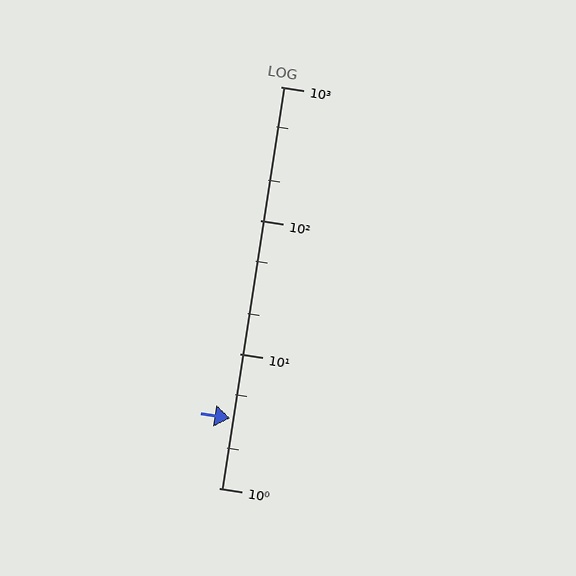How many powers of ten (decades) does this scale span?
The scale spans 3 decades, from 1 to 1000.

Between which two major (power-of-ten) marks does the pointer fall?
The pointer is between 1 and 10.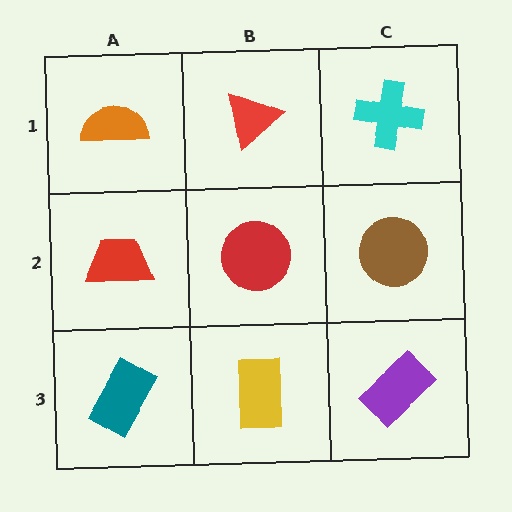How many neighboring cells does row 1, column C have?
2.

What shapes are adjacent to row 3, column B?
A red circle (row 2, column B), a teal rectangle (row 3, column A), a purple rectangle (row 3, column C).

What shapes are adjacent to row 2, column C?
A cyan cross (row 1, column C), a purple rectangle (row 3, column C), a red circle (row 2, column B).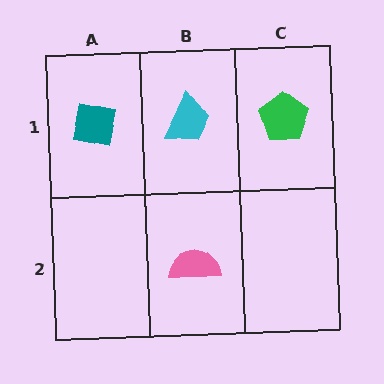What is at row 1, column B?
A cyan trapezoid.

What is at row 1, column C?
A green pentagon.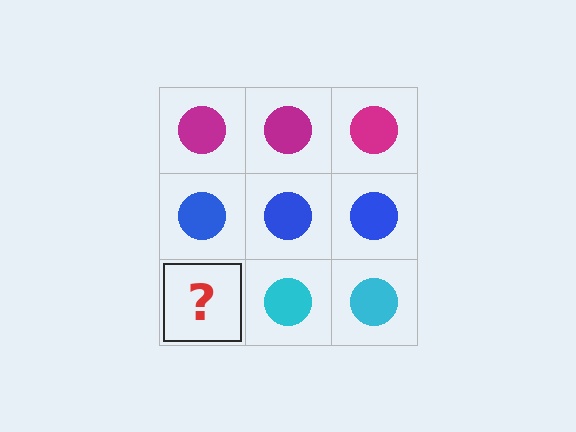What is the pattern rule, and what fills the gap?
The rule is that each row has a consistent color. The gap should be filled with a cyan circle.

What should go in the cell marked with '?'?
The missing cell should contain a cyan circle.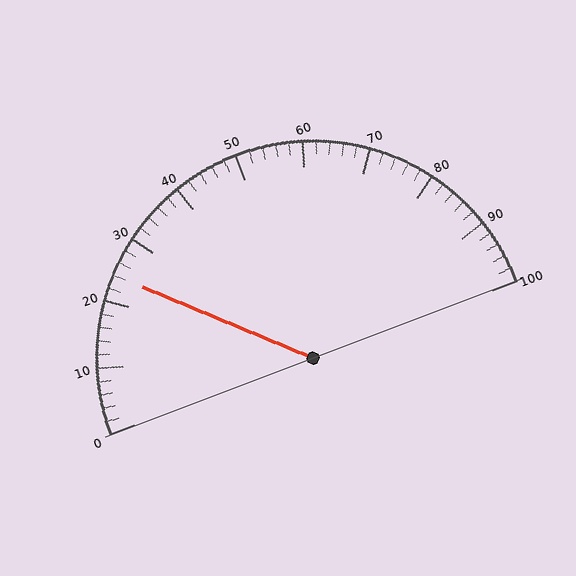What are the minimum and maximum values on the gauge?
The gauge ranges from 0 to 100.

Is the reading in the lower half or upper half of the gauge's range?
The reading is in the lower half of the range (0 to 100).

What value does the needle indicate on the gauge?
The needle indicates approximately 24.